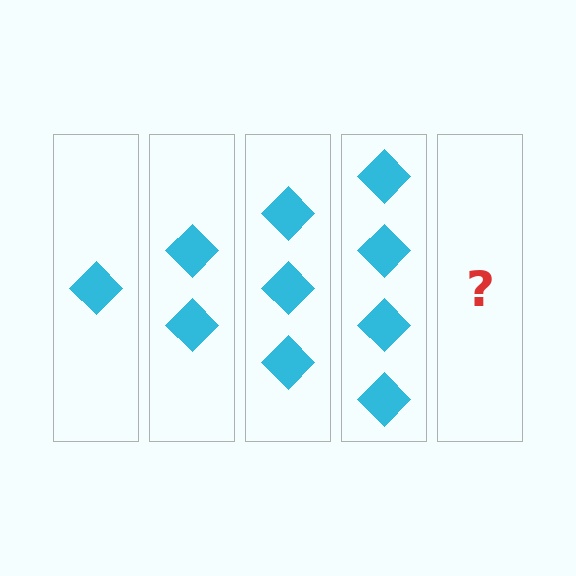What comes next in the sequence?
The next element should be 5 diamonds.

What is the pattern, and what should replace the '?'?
The pattern is that each step adds one more diamond. The '?' should be 5 diamonds.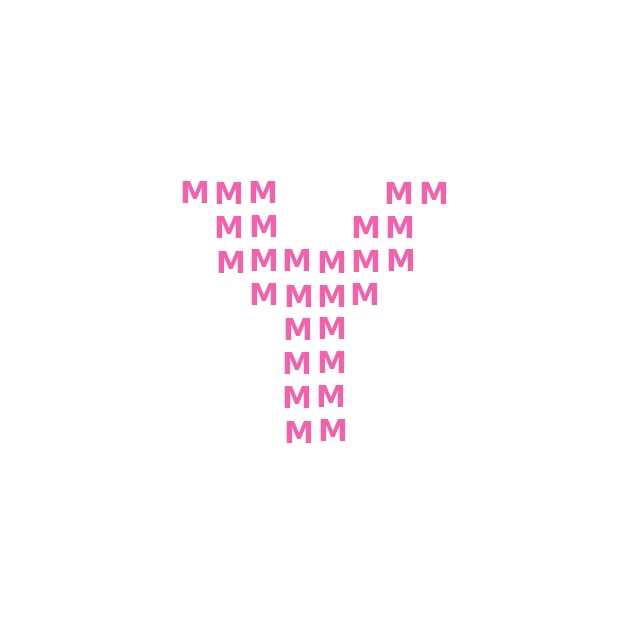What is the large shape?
The large shape is the letter Y.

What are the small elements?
The small elements are letter M's.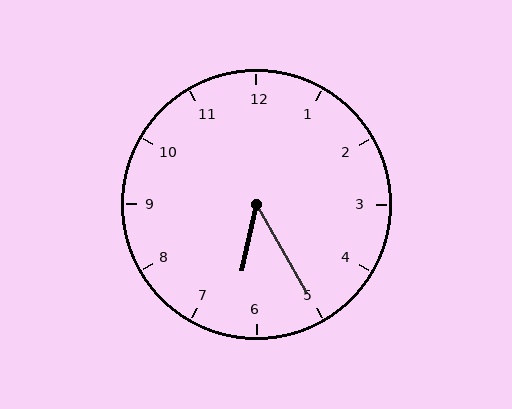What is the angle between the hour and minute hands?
Approximately 42 degrees.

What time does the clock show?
6:25.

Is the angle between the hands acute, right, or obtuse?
It is acute.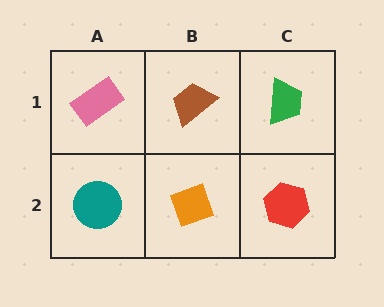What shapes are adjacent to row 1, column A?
A teal circle (row 2, column A), a brown trapezoid (row 1, column B).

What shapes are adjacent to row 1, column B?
An orange diamond (row 2, column B), a pink rectangle (row 1, column A), a green trapezoid (row 1, column C).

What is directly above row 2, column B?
A brown trapezoid.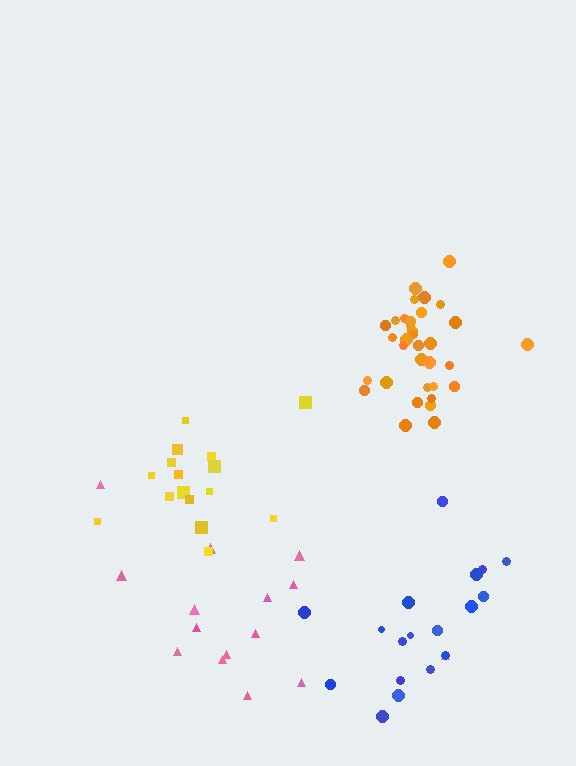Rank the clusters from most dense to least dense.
orange, yellow, blue, pink.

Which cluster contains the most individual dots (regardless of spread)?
Orange (34).